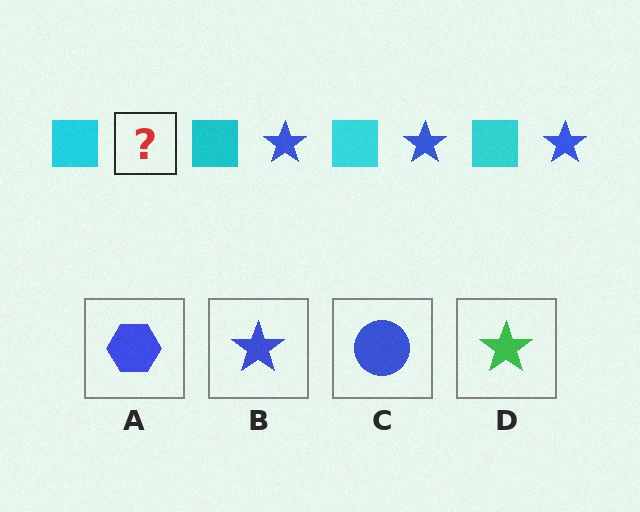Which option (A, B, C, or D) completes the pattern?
B.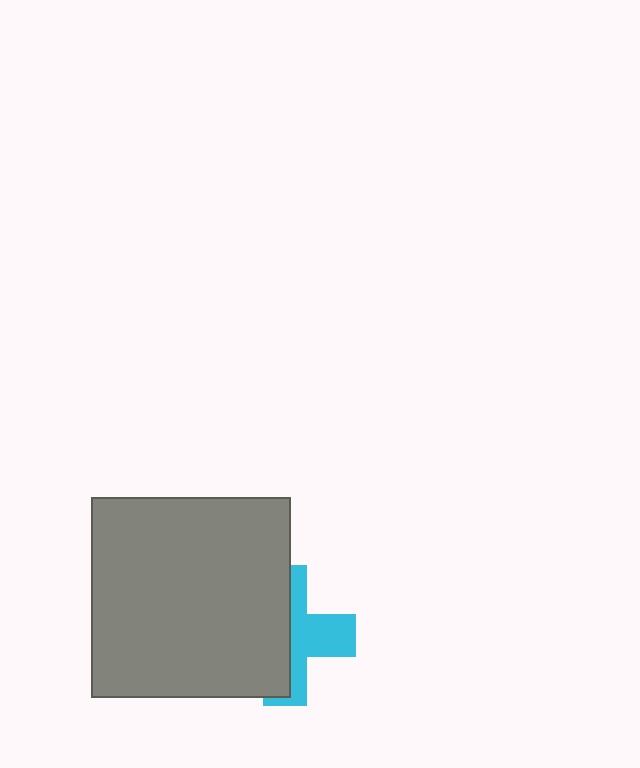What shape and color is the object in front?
The object in front is a gray square.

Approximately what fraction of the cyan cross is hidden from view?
Roughly 56% of the cyan cross is hidden behind the gray square.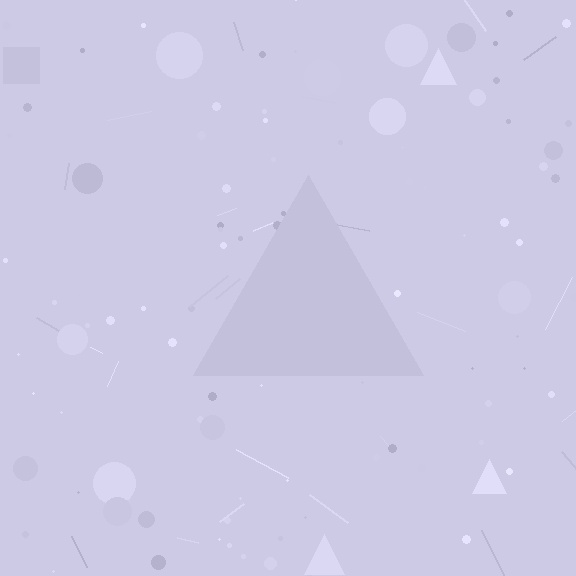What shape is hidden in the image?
A triangle is hidden in the image.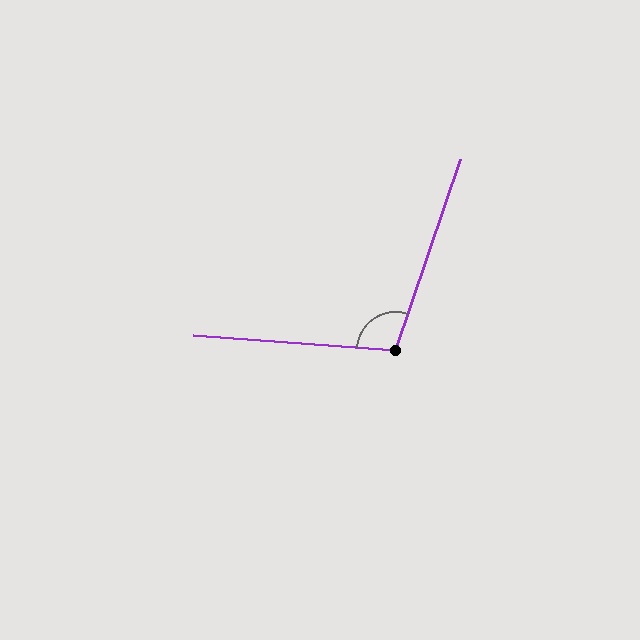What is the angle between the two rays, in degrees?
Approximately 105 degrees.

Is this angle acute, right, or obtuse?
It is obtuse.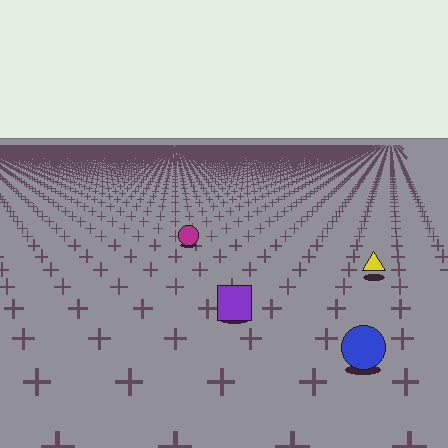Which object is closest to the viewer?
The blue circle is closest. The texture marks near it are larger and more spread out.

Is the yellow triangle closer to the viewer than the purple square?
No. The purple square is closer — you can tell from the texture gradient: the ground texture is coarser near it.